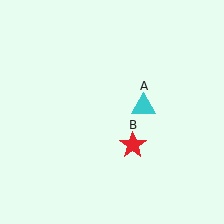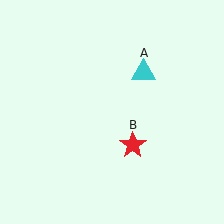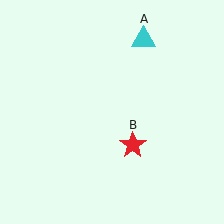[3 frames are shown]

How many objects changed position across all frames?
1 object changed position: cyan triangle (object A).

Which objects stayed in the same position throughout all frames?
Red star (object B) remained stationary.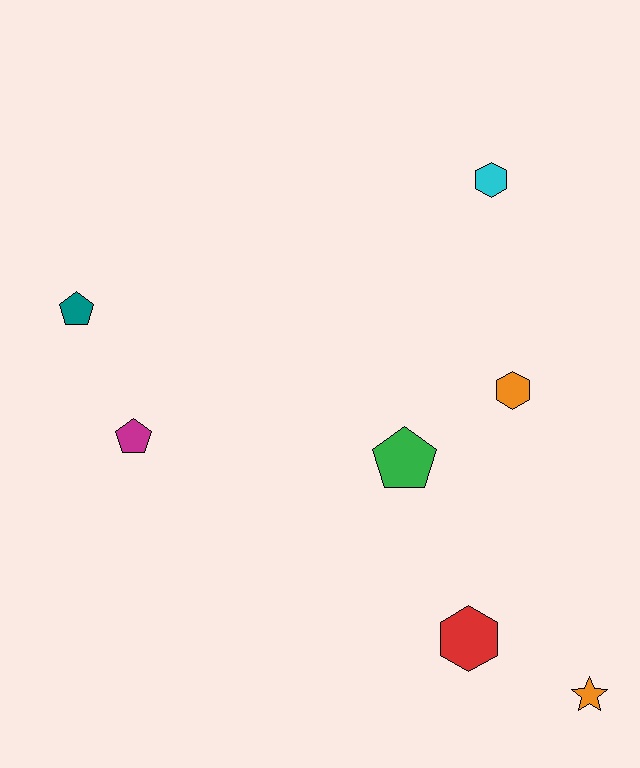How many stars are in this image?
There is 1 star.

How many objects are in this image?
There are 7 objects.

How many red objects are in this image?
There is 1 red object.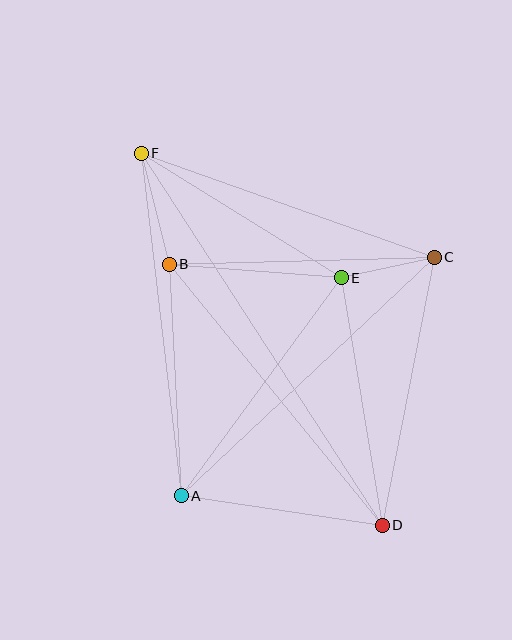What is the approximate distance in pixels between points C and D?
The distance between C and D is approximately 273 pixels.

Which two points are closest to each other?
Points C and E are closest to each other.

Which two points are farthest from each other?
Points D and F are farthest from each other.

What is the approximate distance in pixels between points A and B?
The distance between A and B is approximately 232 pixels.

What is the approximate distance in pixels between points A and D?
The distance between A and D is approximately 203 pixels.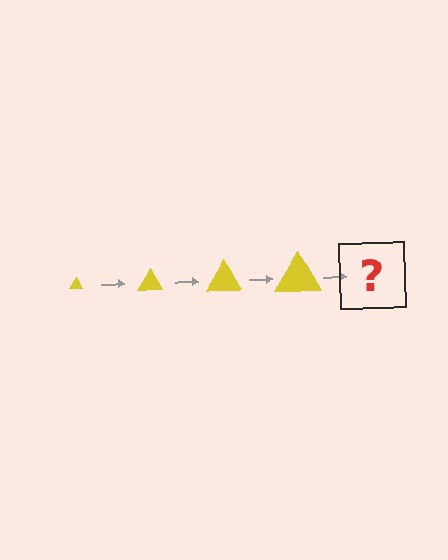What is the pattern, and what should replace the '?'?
The pattern is that the triangle gets progressively larger each step. The '?' should be a yellow triangle, larger than the previous one.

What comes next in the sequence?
The next element should be a yellow triangle, larger than the previous one.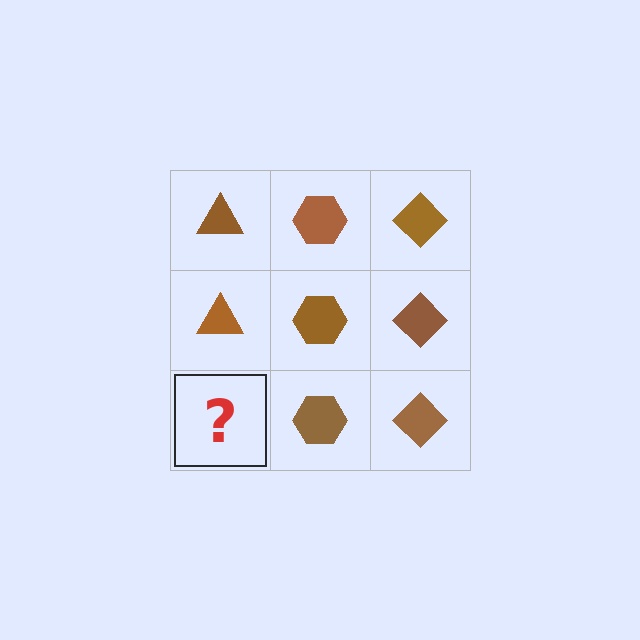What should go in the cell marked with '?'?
The missing cell should contain a brown triangle.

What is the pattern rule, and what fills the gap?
The rule is that each column has a consistent shape. The gap should be filled with a brown triangle.